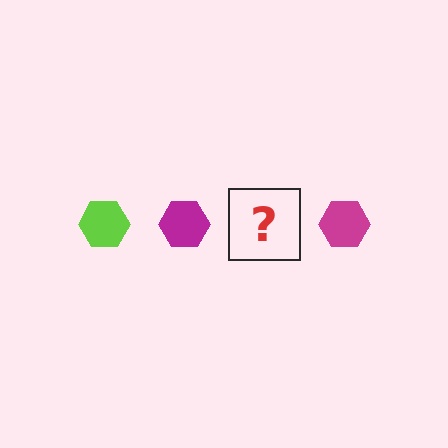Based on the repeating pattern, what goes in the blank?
The blank should be a lime hexagon.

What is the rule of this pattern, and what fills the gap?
The rule is that the pattern cycles through lime, magenta hexagons. The gap should be filled with a lime hexagon.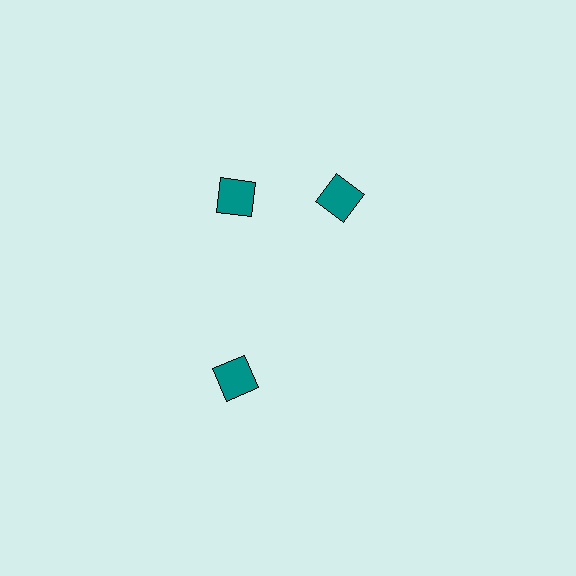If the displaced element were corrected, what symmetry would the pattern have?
It would have 3-fold rotational symmetry — the pattern would map onto itself every 120 degrees.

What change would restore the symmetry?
The symmetry would be restored by rotating it back into even spacing with its neighbors so that all 3 squares sit at equal angles and equal distance from the center.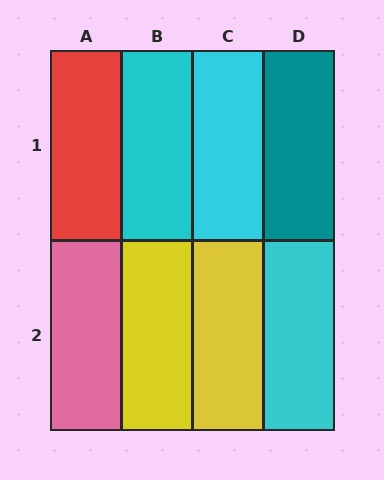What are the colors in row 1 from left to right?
Red, cyan, cyan, teal.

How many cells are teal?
1 cell is teal.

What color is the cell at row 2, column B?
Yellow.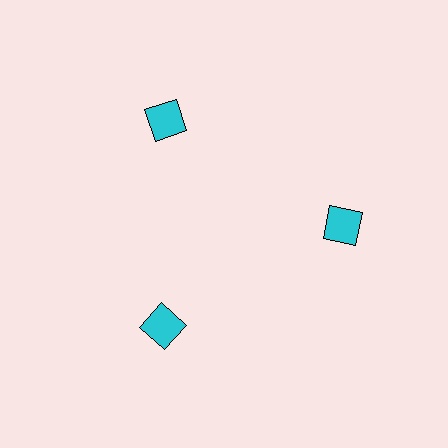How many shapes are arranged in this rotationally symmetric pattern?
There are 3 shapes, arranged in 3 groups of 1.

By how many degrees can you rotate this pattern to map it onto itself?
The pattern maps onto itself every 120 degrees of rotation.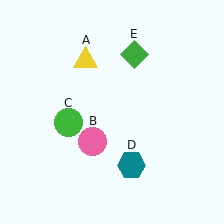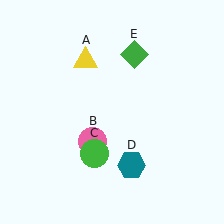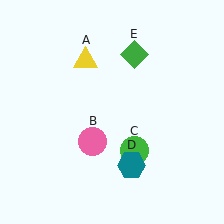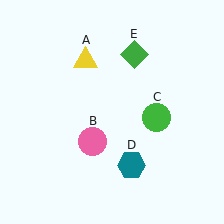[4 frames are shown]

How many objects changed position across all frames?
1 object changed position: green circle (object C).